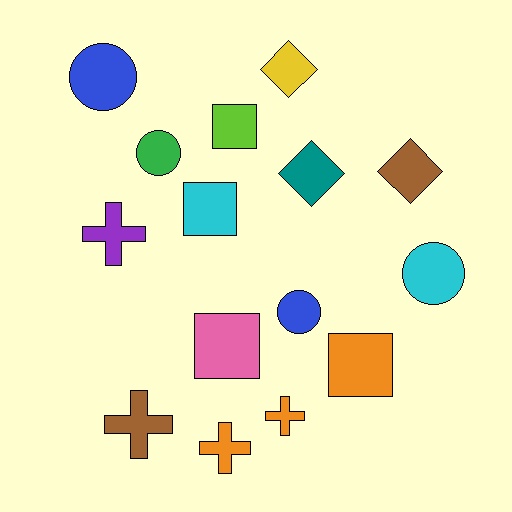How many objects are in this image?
There are 15 objects.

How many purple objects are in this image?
There is 1 purple object.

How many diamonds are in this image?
There are 3 diamonds.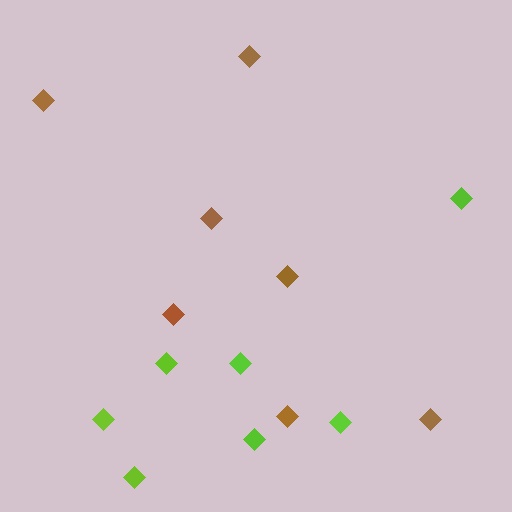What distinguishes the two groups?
There are 2 groups: one group of lime diamonds (7) and one group of brown diamonds (7).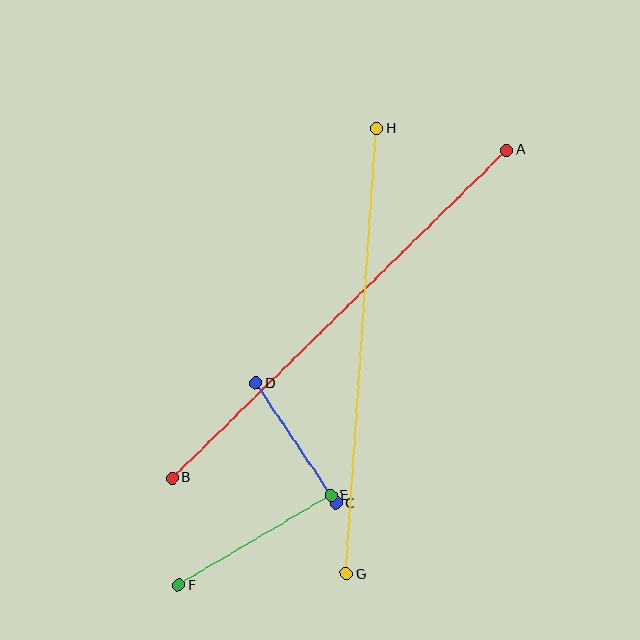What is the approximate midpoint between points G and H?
The midpoint is at approximately (362, 351) pixels.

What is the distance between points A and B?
The distance is approximately 468 pixels.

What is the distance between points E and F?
The distance is approximately 177 pixels.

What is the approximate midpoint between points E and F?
The midpoint is at approximately (255, 540) pixels.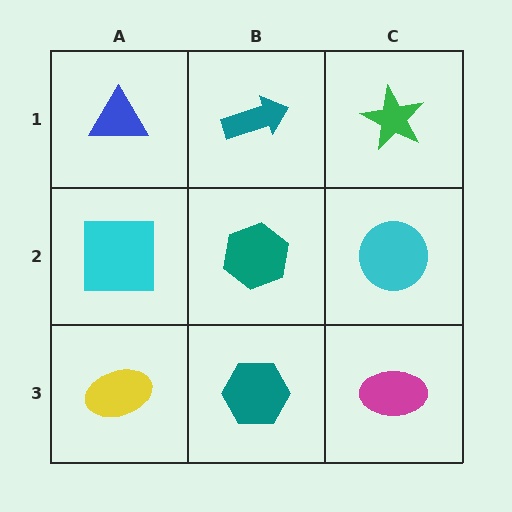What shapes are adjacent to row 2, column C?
A green star (row 1, column C), a magenta ellipse (row 3, column C), a teal hexagon (row 2, column B).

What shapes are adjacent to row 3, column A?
A cyan square (row 2, column A), a teal hexagon (row 3, column B).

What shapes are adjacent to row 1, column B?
A teal hexagon (row 2, column B), a blue triangle (row 1, column A), a green star (row 1, column C).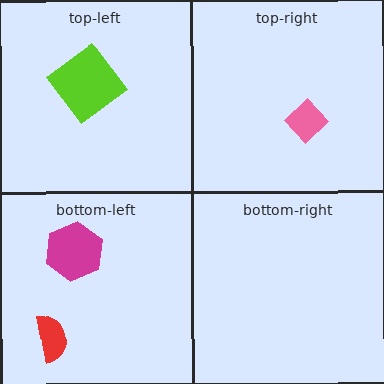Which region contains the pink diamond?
The top-right region.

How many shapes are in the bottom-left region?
2.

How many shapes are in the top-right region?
1.